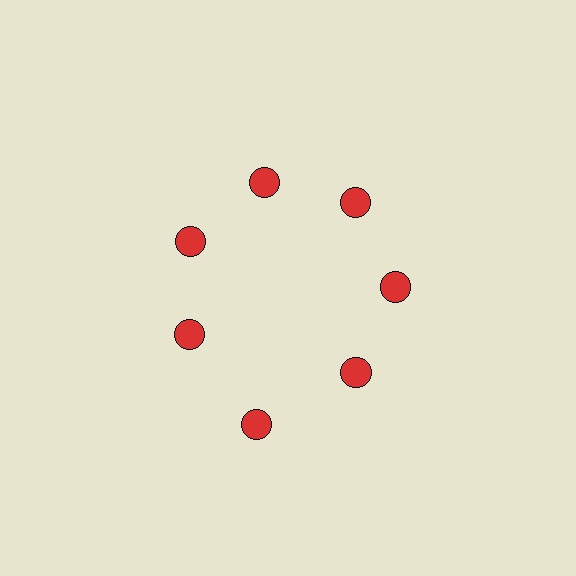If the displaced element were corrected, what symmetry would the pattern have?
It would have 7-fold rotational symmetry — the pattern would map onto itself every 51 degrees.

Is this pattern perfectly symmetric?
No. The 7 red circles are arranged in a ring, but one element near the 6 o'clock position is pushed outward from the center, breaking the 7-fold rotational symmetry.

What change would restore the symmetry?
The symmetry would be restored by moving it inward, back onto the ring so that all 7 circles sit at equal angles and equal distance from the center.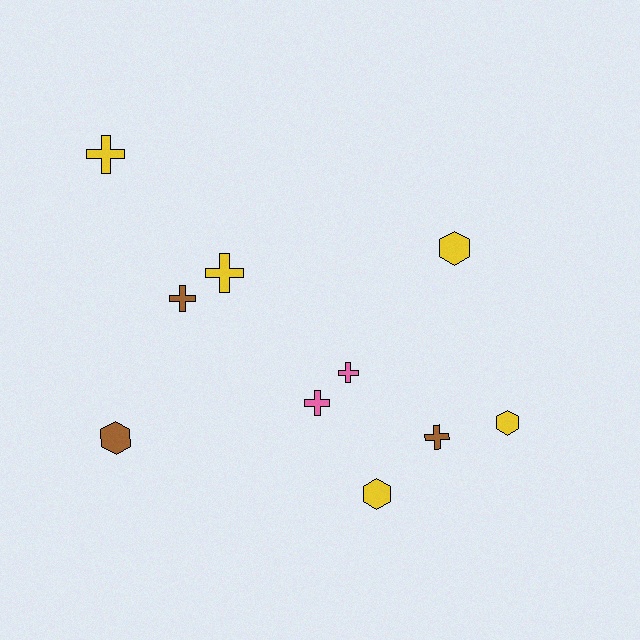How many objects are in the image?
There are 10 objects.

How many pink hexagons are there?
There are no pink hexagons.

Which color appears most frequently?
Yellow, with 5 objects.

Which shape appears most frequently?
Cross, with 6 objects.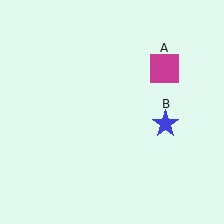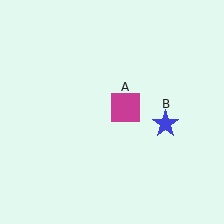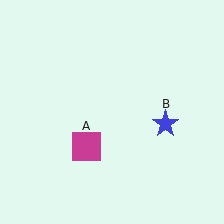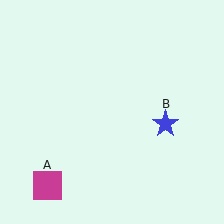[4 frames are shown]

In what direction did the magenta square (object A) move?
The magenta square (object A) moved down and to the left.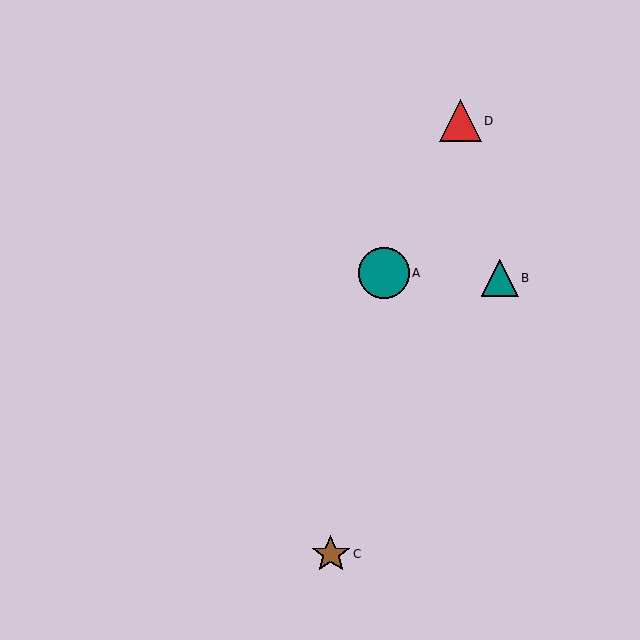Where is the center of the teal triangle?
The center of the teal triangle is at (500, 278).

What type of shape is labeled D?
Shape D is a red triangle.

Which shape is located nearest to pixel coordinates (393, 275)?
The teal circle (labeled A) at (384, 273) is nearest to that location.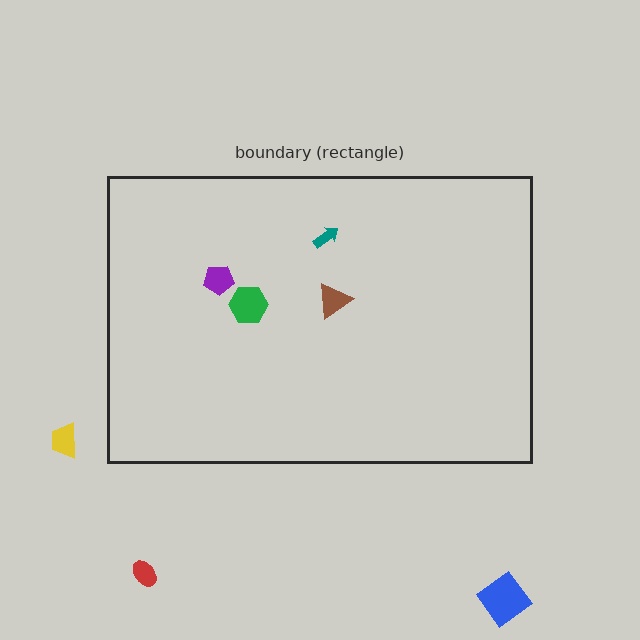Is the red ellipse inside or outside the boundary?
Outside.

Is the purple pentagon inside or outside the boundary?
Inside.